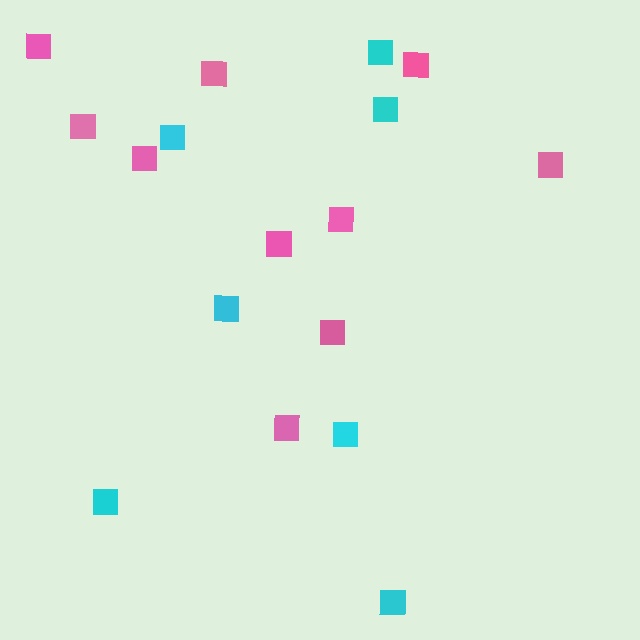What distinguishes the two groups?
There are 2 groups: one group of cyan squares (7) and one group of pink squares (10).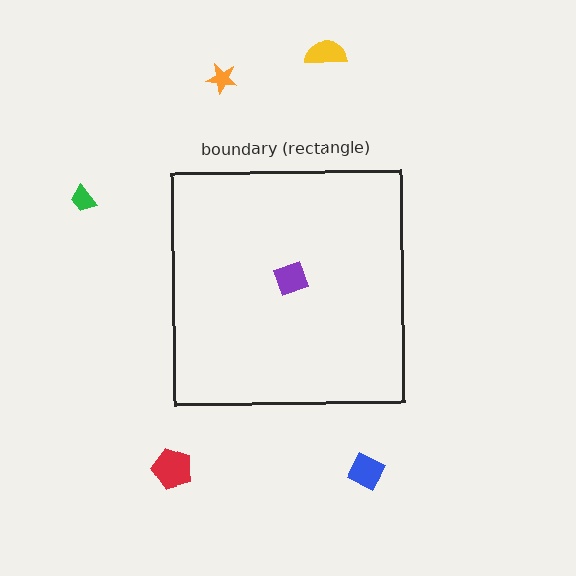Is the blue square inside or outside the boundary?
Outside.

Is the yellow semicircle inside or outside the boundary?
Outside.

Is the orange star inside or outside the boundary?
Outside.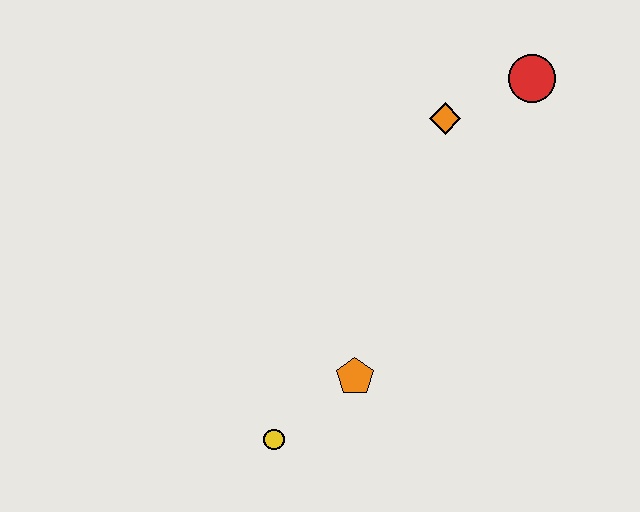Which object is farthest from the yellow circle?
The red circle is farthest from the yellow circle.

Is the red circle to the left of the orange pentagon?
No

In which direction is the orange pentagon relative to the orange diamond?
The orange pentagon is below the orange diamond.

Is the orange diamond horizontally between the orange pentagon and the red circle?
Yes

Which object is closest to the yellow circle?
The orange pentagon is closest to the yellow circle.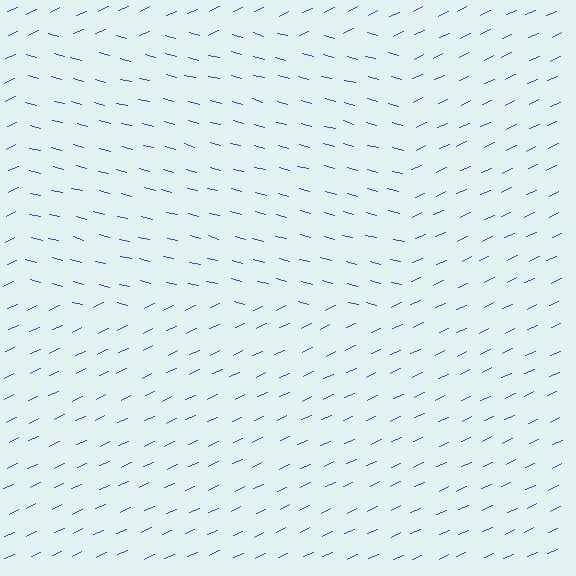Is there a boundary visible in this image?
Yes, there is a texture boundary formed by a change in line orientation.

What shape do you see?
I see a rectangle.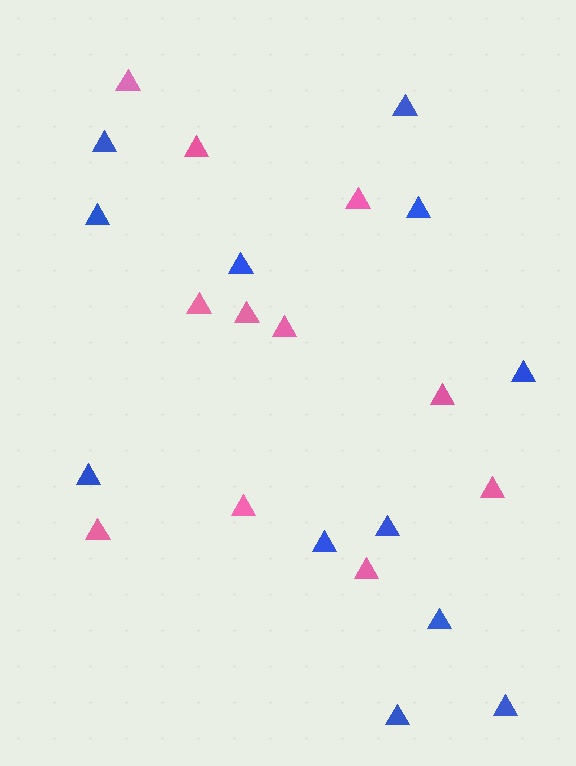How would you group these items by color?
There are 2 groups: one group of pink triangles (11) and one group of blue triangles (12).